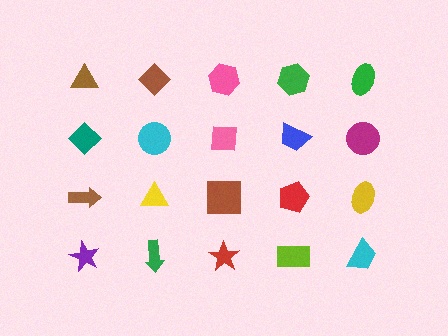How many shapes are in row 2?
5 shapes.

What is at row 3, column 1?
A brown arrow.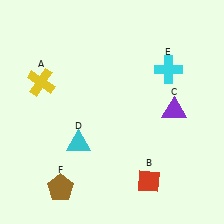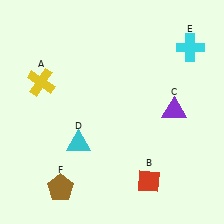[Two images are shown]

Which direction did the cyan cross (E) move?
The cyan cross (E) moved up.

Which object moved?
The cyan cross (E) moved up.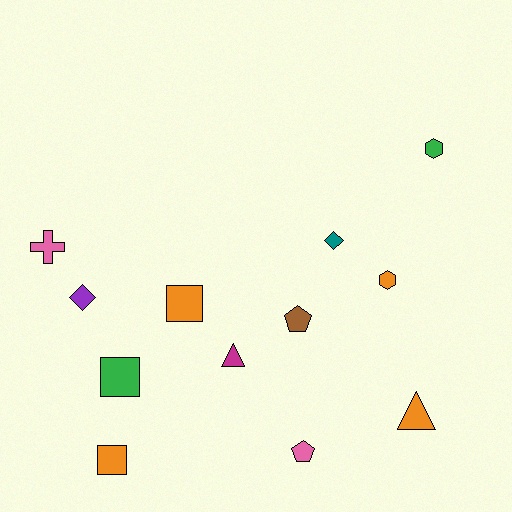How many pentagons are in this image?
There are 2 pentagons.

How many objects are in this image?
There are 12 objects.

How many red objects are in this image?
There are no red objects.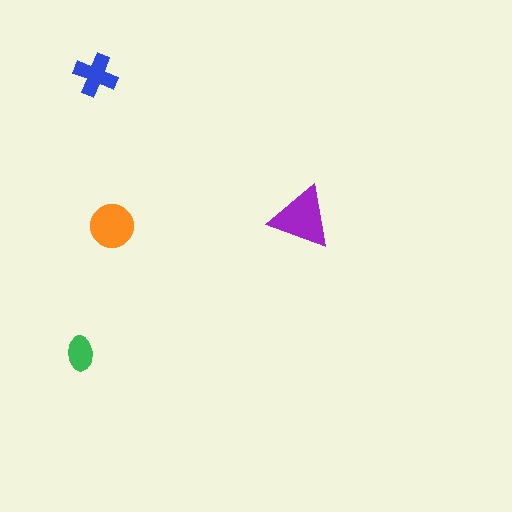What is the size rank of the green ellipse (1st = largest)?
4th.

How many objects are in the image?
There are 4 objects in the image.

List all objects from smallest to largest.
The green ellipse, the blue cross, the orange circle, the purple triangle.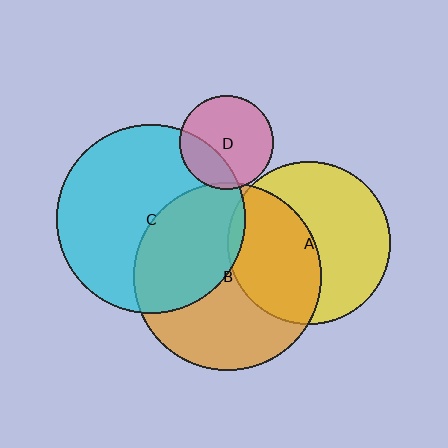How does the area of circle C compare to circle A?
Approximately 1.3 times.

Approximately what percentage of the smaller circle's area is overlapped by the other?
Approximately 45%.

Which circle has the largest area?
Circle C (cyan).